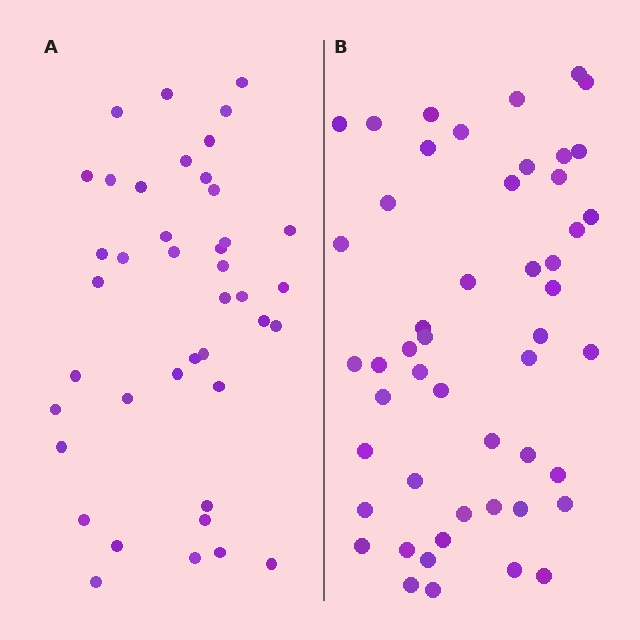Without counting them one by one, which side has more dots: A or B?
Region B (the right region) has more dots.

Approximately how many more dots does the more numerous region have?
Region B has roughly 8 or so more dots than region A.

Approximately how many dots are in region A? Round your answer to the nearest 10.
About 40 dots. (The exact count is 41, which rounds to 40.)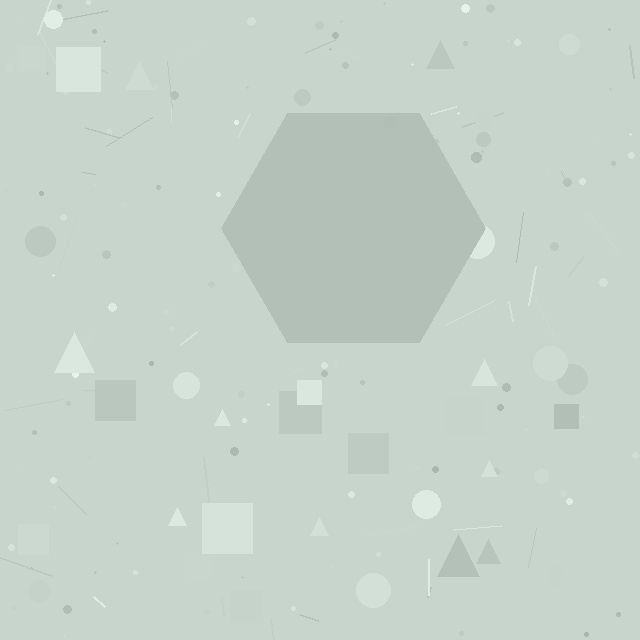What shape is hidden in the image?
A hexagon is hidden in the image.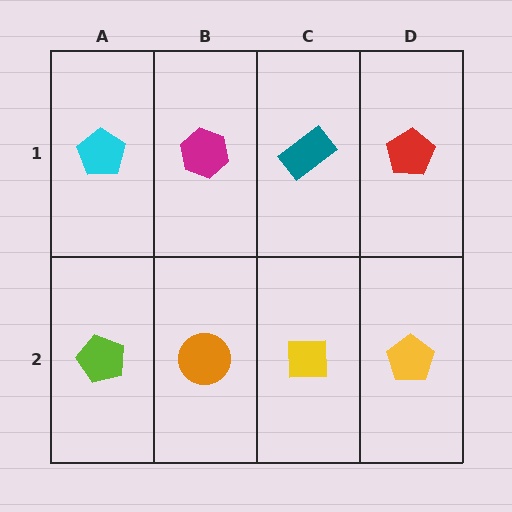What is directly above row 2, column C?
A teal rectangle.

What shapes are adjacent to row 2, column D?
A red pentagon (row 1, column D), a yellow square (row 2, column C).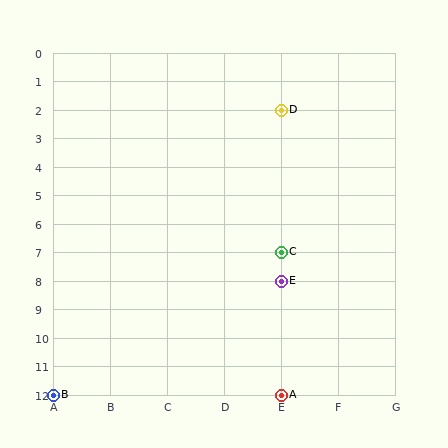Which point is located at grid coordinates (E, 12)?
Point A is at (E, 12).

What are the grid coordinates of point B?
Point B is at grid coordinates (A, 12).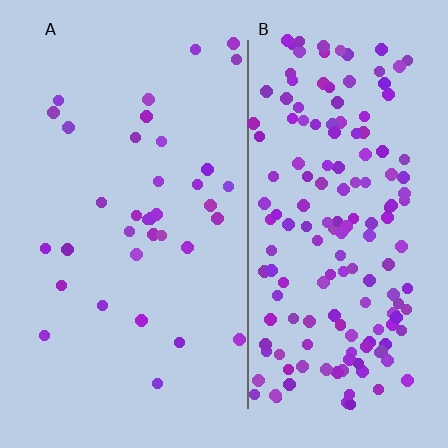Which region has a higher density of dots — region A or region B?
B (the right).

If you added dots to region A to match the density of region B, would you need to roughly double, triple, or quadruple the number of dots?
Approximately quadruple.